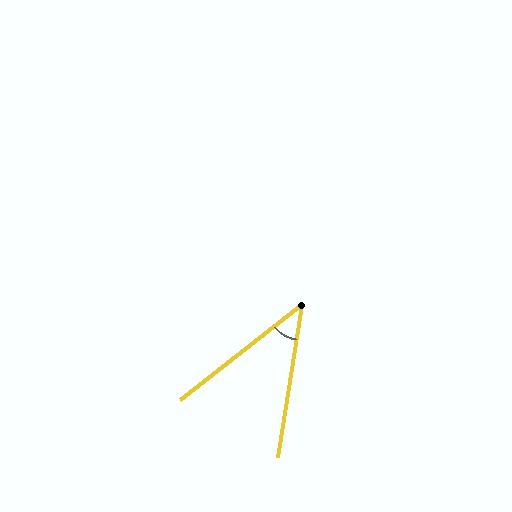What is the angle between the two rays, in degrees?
Approximately 43 degrees.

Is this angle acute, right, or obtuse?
It is acute.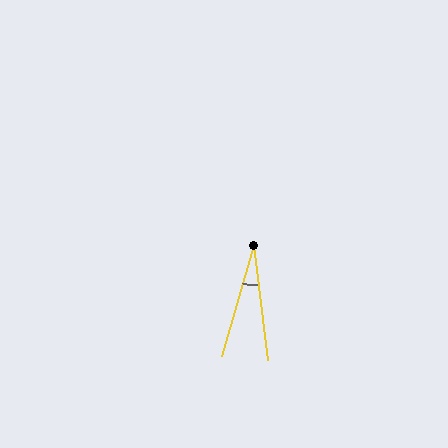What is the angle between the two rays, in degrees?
Approximately 23 degrees.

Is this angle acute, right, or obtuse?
It is acute.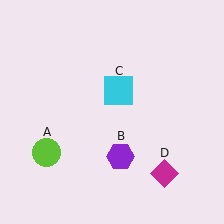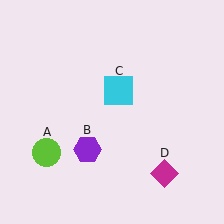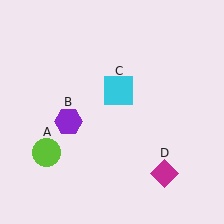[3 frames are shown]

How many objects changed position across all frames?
1 object changed position: purple hexagon (object B).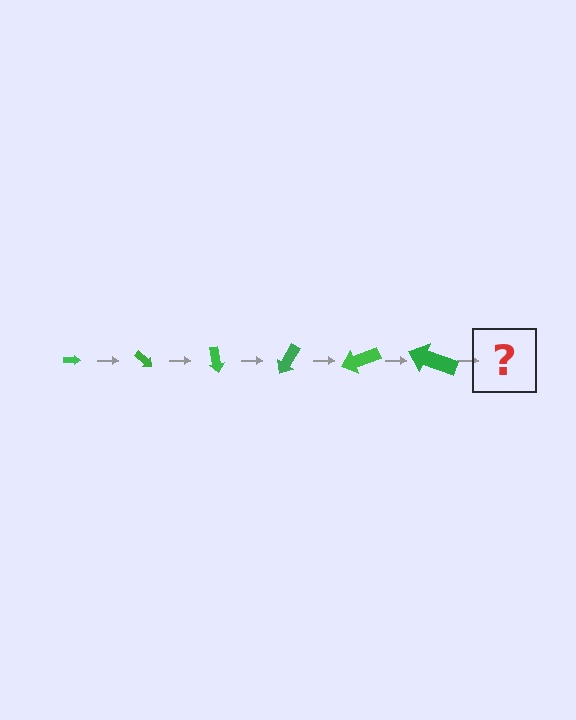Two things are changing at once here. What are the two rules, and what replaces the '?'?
The two rules are that the arrow grows larger each step and it rotates 40 degrees each step. The '?' should be an arrow, larger than the previous one and rotated 240 degrees from the start.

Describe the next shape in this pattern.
It should be an arrow, larger than the previous one and rotated 240 degrees from the start.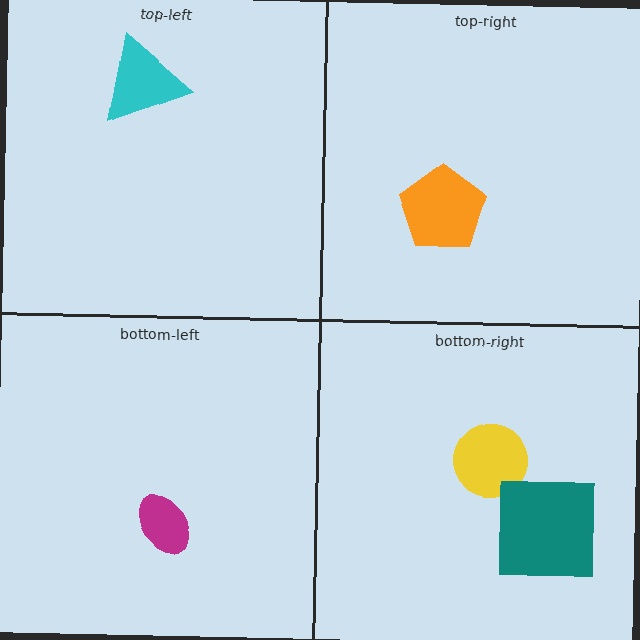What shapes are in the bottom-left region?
The magenta ellipse.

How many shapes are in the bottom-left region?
1.